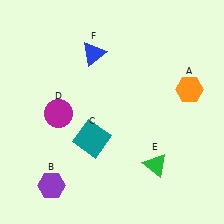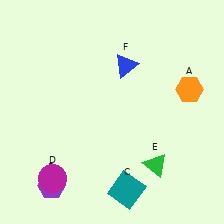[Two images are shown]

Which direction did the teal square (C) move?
The teal square (C) moved down.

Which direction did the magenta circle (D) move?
The magenta circle (D) moved down.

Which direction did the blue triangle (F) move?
The blue triangle (F) moved right.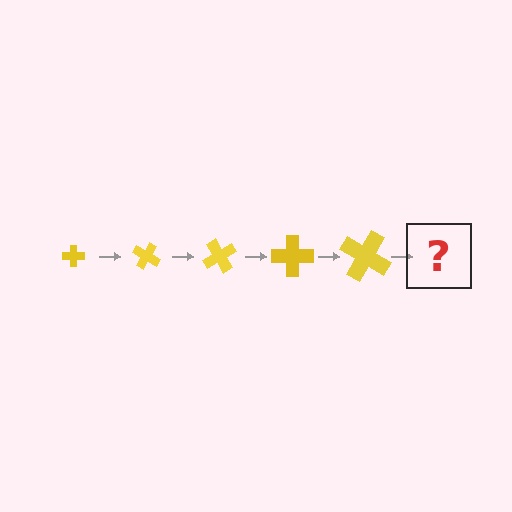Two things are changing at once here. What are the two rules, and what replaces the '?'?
The two rules are that the cross grows larger each step and it rotates 30 degrees each step. The '?' should be a cross, larger than the previous one and rotated 150 degrees from the start.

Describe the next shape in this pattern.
It should be a cross, larger than the previous one and rotated 150 degrees from the start.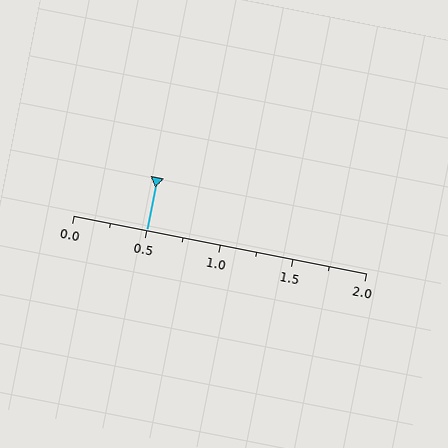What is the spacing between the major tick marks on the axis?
The major ticks are spaced 0.5 apart.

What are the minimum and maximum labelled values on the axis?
The axis runs from 0.0 to 2.0.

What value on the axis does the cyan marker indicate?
The marker indicates approximately 0.5.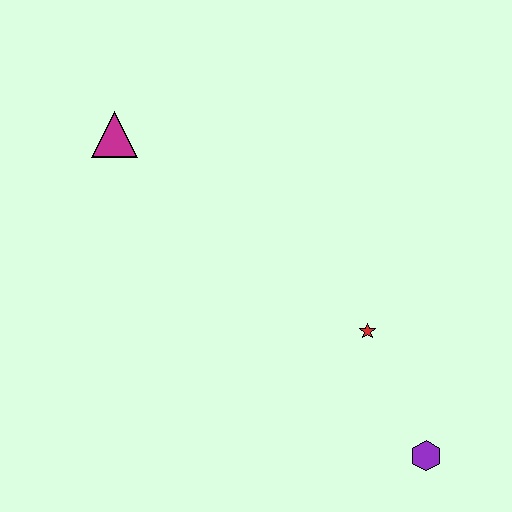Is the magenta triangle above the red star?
Yes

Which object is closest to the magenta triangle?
The red star is closest to the magenta triangle.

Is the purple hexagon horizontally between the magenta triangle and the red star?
No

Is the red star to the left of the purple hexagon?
Yes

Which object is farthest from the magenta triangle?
The purple hexagon is farthest from the magenta triangle.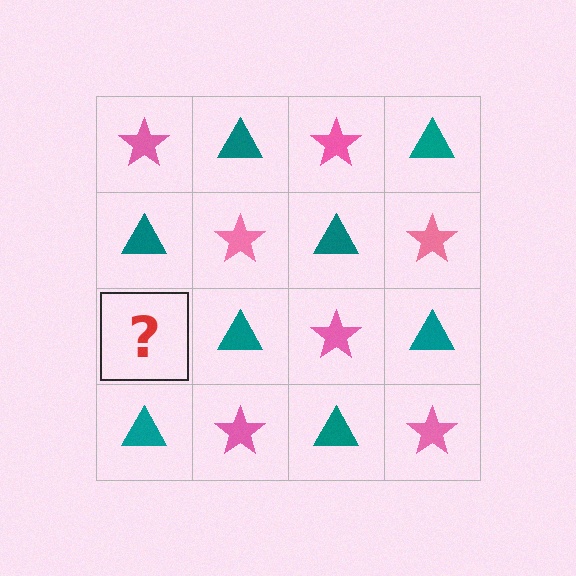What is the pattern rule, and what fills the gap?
The rule is that it alternates pink star and teal triangle in a checkerboard pattern. The gap should be filled with a pink star.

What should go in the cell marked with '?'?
The missing cell should contain a pink star.